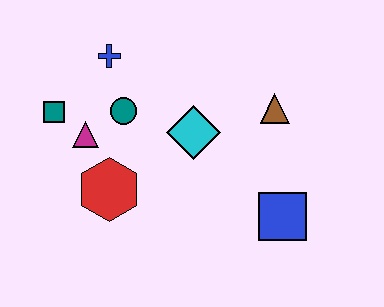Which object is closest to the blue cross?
The teal circle is closest to the blue cross.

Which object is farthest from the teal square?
The blue square is farthest from the teal square.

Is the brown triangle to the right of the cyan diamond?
Yes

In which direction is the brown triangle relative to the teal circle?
The brown triangle is to the right of the teal circle.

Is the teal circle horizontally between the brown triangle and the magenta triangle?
Yes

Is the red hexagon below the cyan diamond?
Yes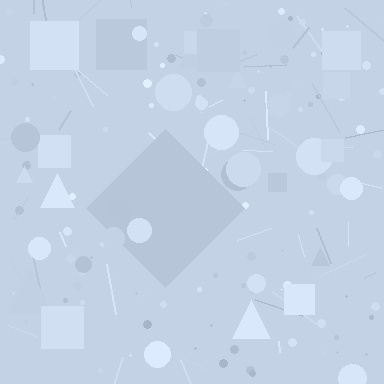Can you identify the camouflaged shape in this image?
The camouflaged shape is a diamond.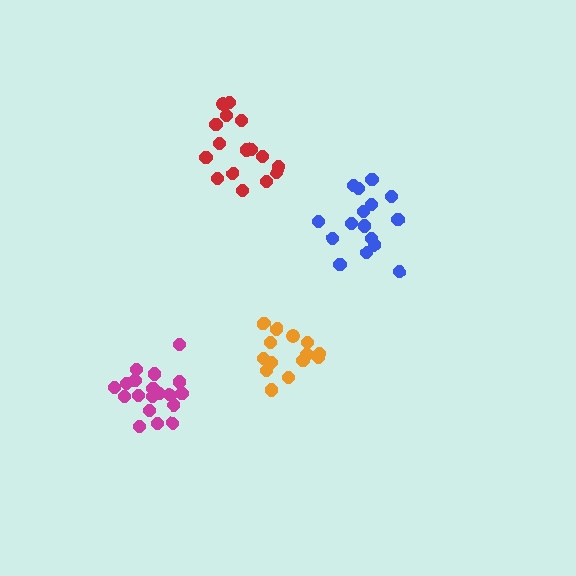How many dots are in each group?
Group 1: 16 dots, Group 2: 19 dots, Group 3: 15 dots, Group 4: 16 dots (66 total).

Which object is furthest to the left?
The magenta cluster is leftmost.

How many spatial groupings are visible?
There are 4 spatial groupings.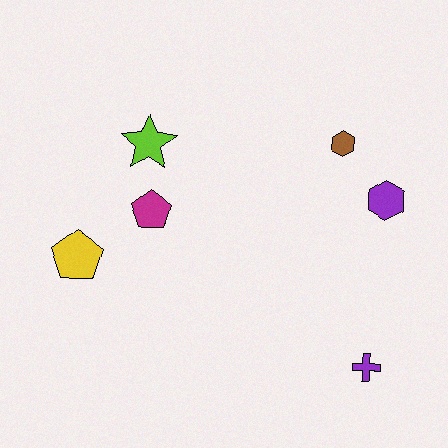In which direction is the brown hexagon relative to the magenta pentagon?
The brown hexagon is to the right of the magenta pentagon.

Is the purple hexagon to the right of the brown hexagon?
Yes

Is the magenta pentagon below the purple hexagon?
Yes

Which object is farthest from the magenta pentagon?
The purple cross is farthest from the magenta pentagon.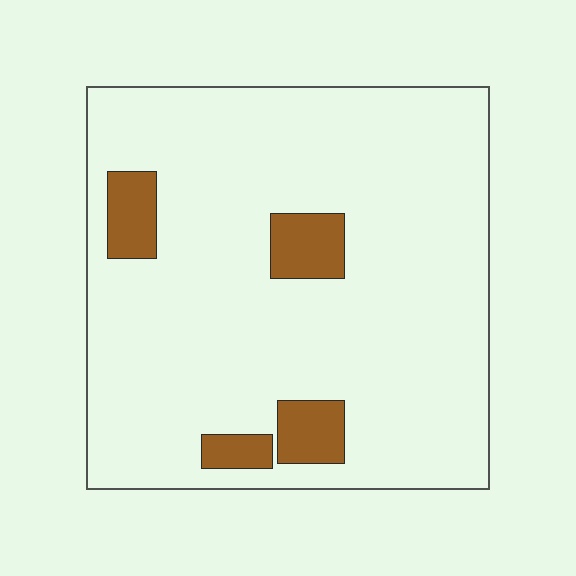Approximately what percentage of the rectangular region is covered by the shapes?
Approximately 10%.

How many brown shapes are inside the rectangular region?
4.